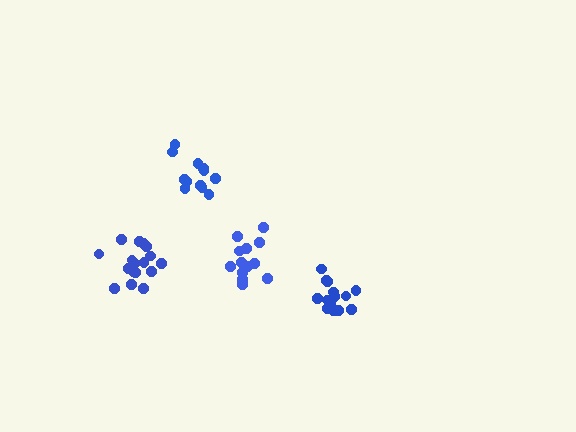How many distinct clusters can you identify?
There are 4 distinct clusters.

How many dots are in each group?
Group 1: 13 dots, Group 2: 14 dots, Group 3: 12 dots, Group 4: 17 dots (56 total).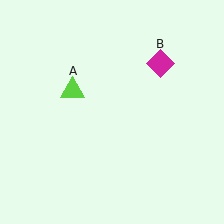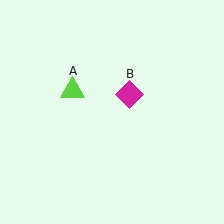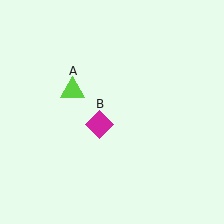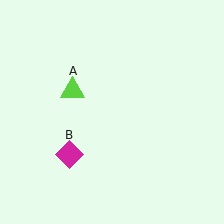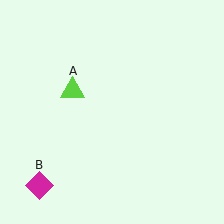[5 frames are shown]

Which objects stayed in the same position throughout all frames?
Lime triangle (object A) remained stationary.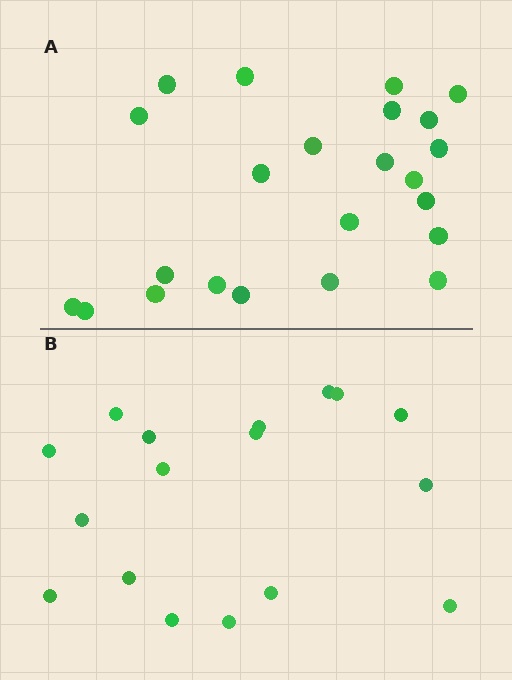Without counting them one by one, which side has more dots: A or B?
Region A (the top region) has more dots.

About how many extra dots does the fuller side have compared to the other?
Region A has about 6 more dots than region B.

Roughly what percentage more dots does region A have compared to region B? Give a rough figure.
About 35% more.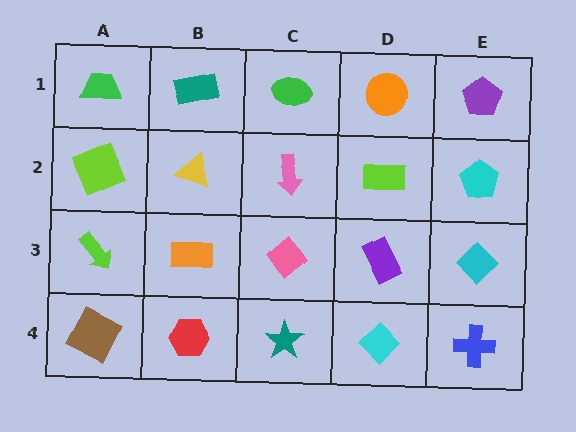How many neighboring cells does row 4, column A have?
2.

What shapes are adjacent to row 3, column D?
A lime rectangle (row 2, column D), a cyan diamond (row 4, column D), a pink diamond (row 3, column C), a cyan diamond (row 3, column E).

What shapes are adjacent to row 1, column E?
A cyan pentagon (row 2, column E), an orange circle (row 1, column D).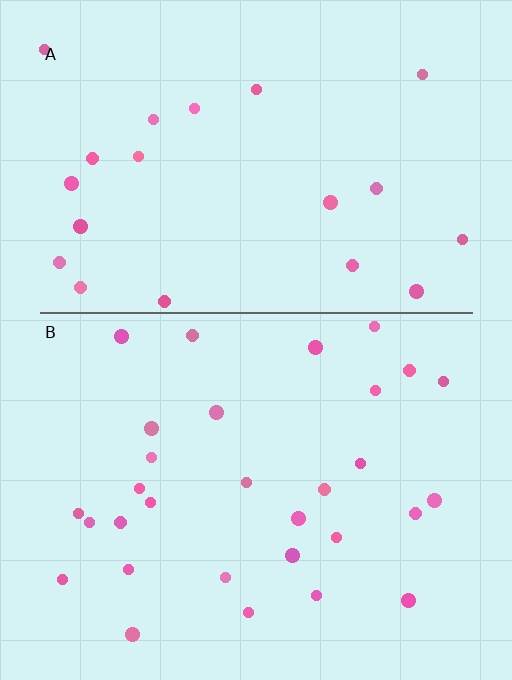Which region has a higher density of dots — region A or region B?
B (the bottom).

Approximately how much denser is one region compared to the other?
Approximately 1.5× — region B over region A.